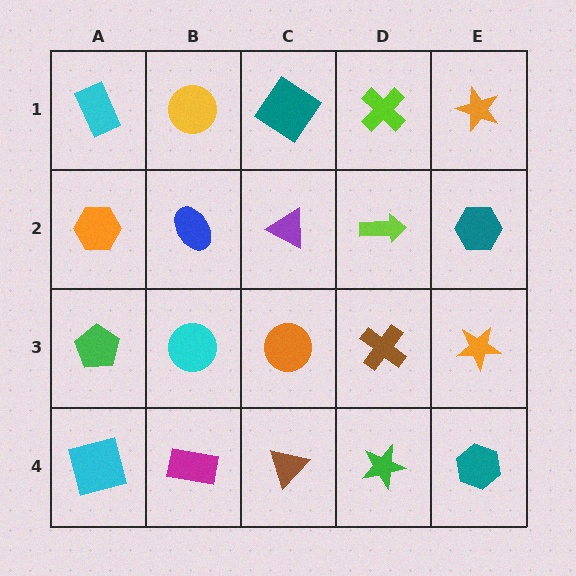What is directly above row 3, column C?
A purple triangle.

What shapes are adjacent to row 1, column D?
A lime arrow (row 2, column D), a teal diamond (row 1, column C), an orange star (row 1, column E).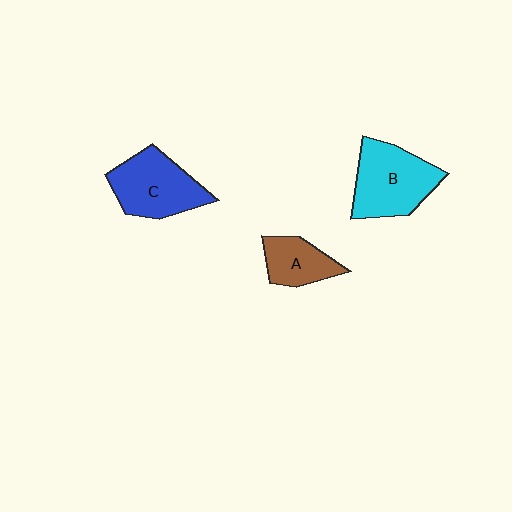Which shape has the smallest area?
Shape A (brown).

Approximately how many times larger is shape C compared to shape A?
Approximately 1.6 times.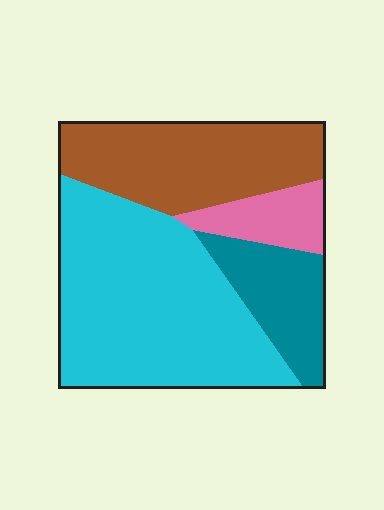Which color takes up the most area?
Cyan, at roughly 50%.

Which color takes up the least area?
Pink, at roughly 10%.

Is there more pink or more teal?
Teal.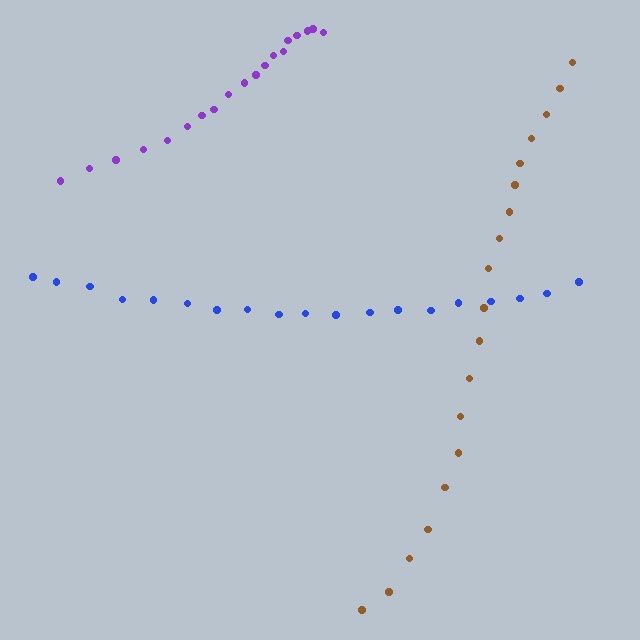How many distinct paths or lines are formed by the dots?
There are 3 distinct paths.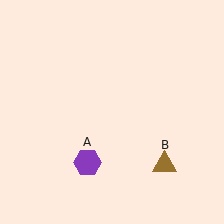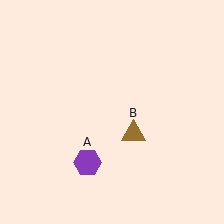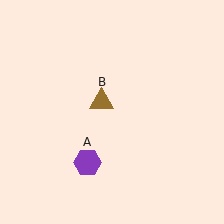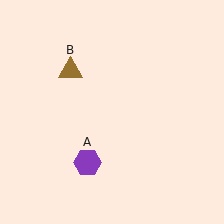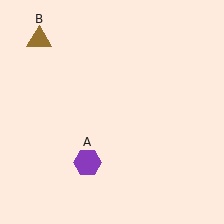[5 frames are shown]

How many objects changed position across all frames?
1 object changed position: brown triangle (object B).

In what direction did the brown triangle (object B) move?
The brown triangle (object B) moved up and to the left.